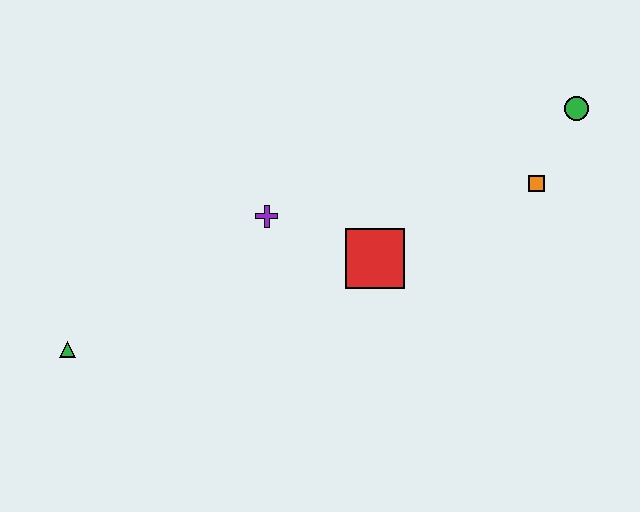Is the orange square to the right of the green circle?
No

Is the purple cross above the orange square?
No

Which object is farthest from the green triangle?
The green circle is farthest from the green triangle.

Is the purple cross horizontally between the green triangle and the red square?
Yes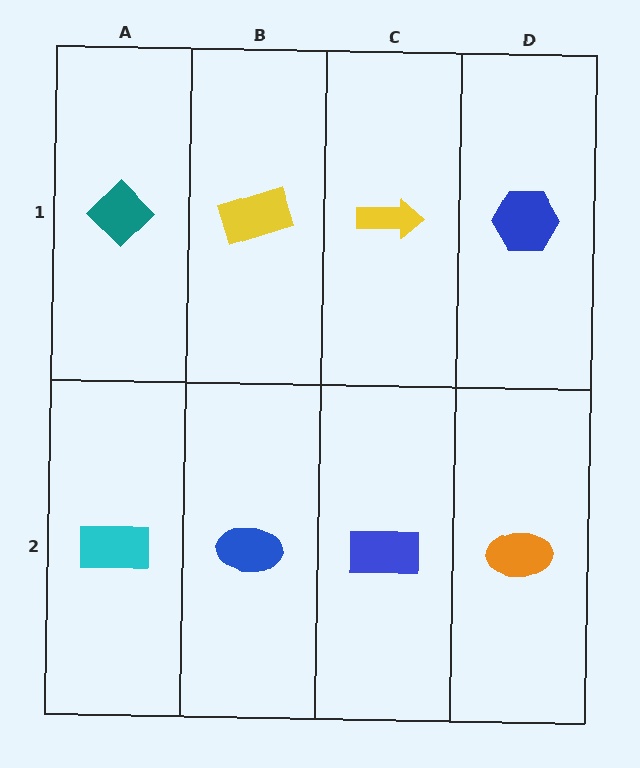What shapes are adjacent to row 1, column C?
A blue rectangle (row 2, column C), a yellow rectangle (row 1, column B), a blue hexagon (row 1, column D).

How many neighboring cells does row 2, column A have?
2.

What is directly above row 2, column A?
A teal diamond.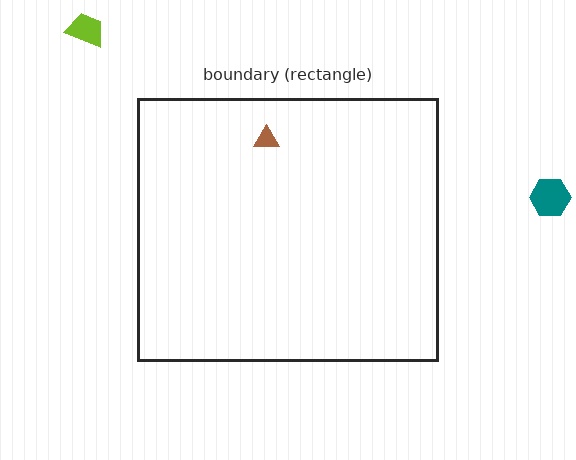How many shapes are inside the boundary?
1 inside, 2 outside.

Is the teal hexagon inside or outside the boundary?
Outside.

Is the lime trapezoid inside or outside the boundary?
Outside.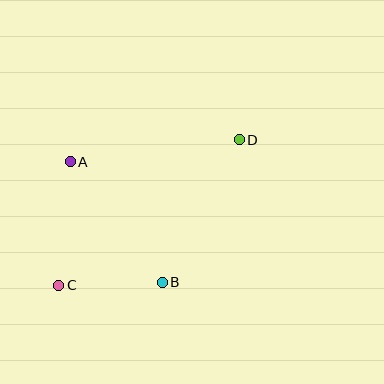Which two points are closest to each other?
Points B and C are closest to each other.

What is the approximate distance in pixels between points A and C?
The distance between A and C is approximately 124 pixels.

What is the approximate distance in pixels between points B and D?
The distance between B and D is approximately 162 pixels.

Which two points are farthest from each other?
Points C and D are farthest from each other.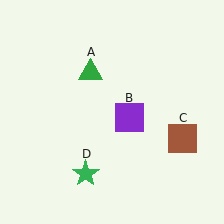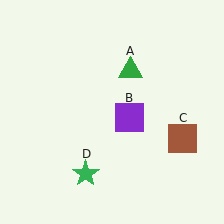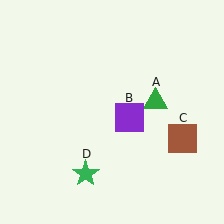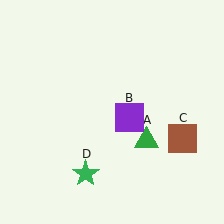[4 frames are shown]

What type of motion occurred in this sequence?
The green triangle (object A) rotated clockwise around the center of the scene.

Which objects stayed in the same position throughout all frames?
Purple square (object B) and brown square (object C) and green star (object D) remained stationary.